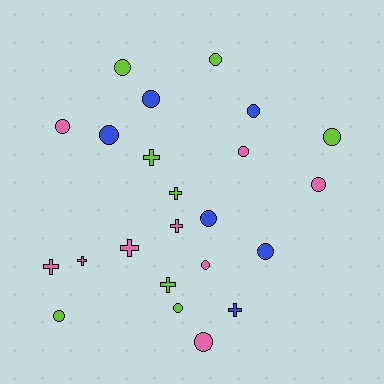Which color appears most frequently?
Pink, with 9 objects.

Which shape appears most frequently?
Circle, with 15 objects.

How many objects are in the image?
There are 23 objects.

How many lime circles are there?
There are 5 lime circles.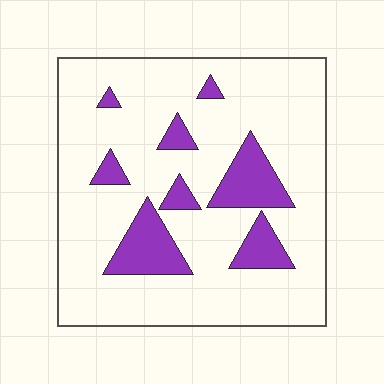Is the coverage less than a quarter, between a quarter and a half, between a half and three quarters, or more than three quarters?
Less than a quarter.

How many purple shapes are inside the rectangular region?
8.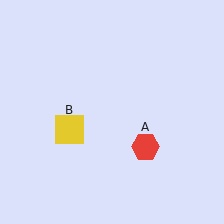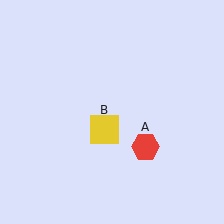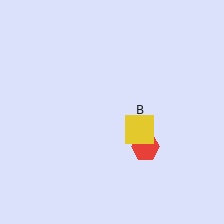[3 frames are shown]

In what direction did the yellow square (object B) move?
The yellow square (object B) moved right.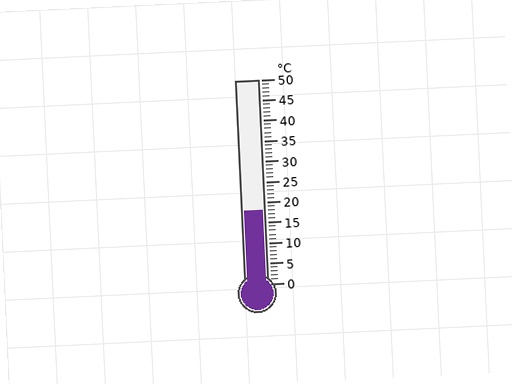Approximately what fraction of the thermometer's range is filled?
The thermometer is filled to approximately 35% of its range.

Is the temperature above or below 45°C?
The temperature is below 45°C.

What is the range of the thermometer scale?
The thermometer scale ranges from 0°C to 50°C.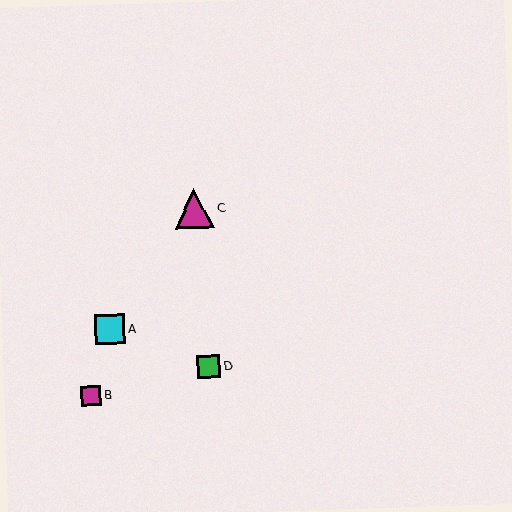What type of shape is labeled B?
Shape B is a magenta square.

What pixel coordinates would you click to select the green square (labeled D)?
Click at (209, 366) to select the green square D.